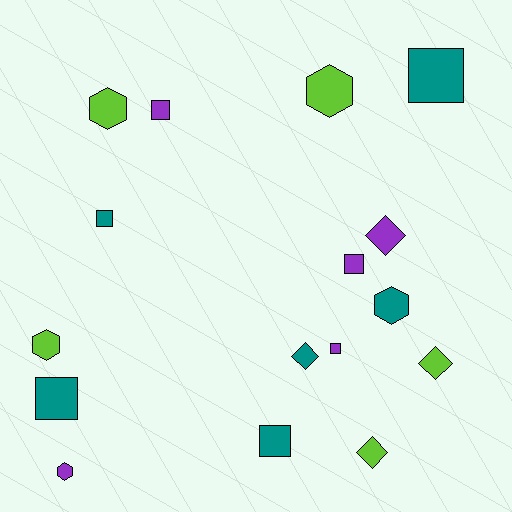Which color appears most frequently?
Teal, with 6 objects.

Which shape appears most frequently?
Square, with 7 objects.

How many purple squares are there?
There are 3 purple squares.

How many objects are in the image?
There are 16 objects.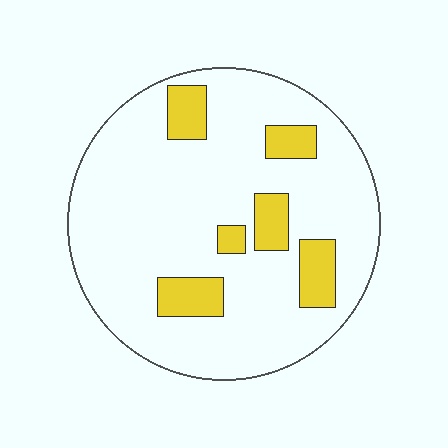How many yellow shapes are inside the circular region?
6.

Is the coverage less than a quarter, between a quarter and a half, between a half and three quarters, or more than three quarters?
Less than a quarter.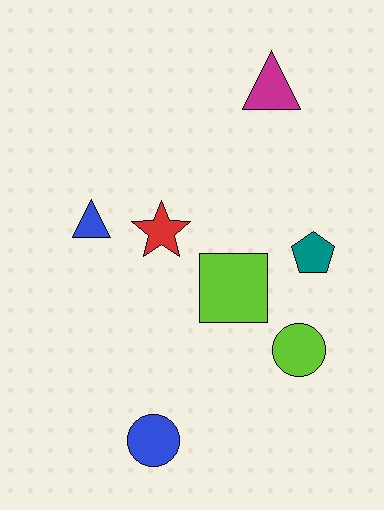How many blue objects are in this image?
There are 2 blue objects.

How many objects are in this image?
There are 7 objects.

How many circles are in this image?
There are 2 circles.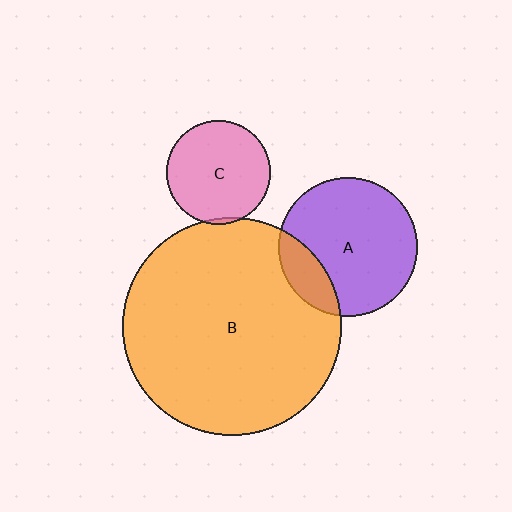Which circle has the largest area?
Circle B (orange).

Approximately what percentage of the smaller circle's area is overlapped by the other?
Approximately 5%.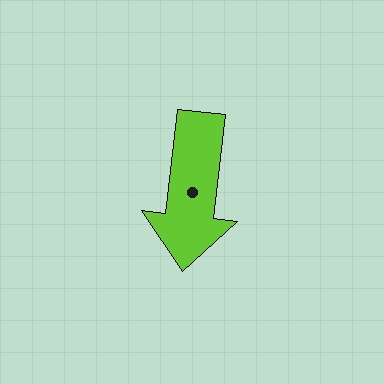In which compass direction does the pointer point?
South.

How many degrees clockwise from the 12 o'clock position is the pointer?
Approximately 187 degrees.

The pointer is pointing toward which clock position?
Roughly 6 o'clock.